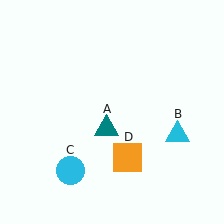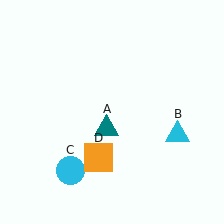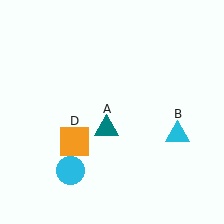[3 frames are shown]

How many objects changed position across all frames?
1 object changed position: orange square (object D).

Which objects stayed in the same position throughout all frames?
Teal triangle (object A) and cyan triangle (object B) and cyan circle (object C) remained stationary.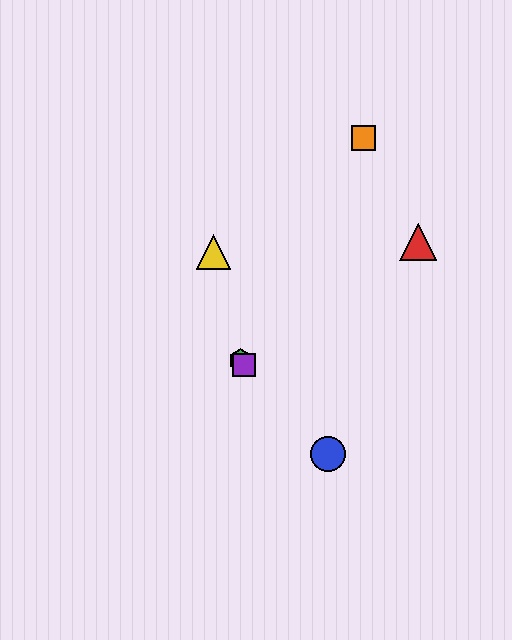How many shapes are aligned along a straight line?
3 shapes (the blue circle, the green hexagon, the purple square) are aligned along a straight line.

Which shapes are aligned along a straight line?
The blue circle, the green hexagon, the purple square are aligned along a straight line.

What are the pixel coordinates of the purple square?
The purple square is at (244, 365).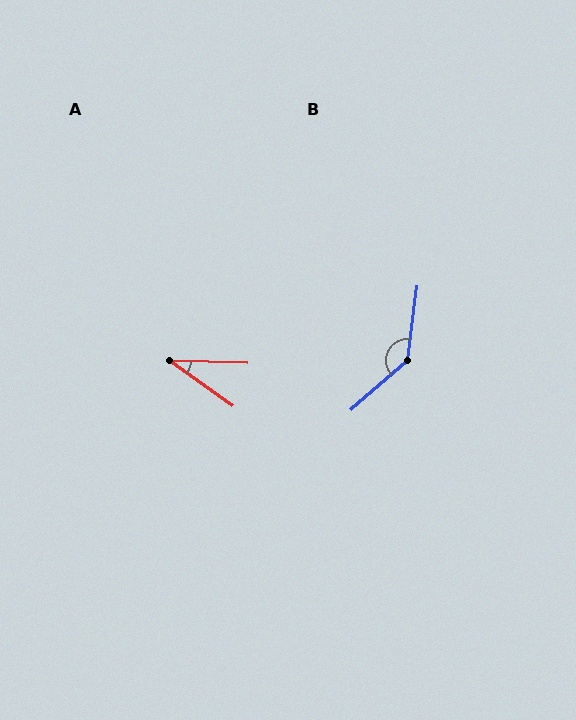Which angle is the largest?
B, at approximately 139 degrees.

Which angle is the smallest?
A, at approximately 33 degrees.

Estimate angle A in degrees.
Approximately 33 degrees.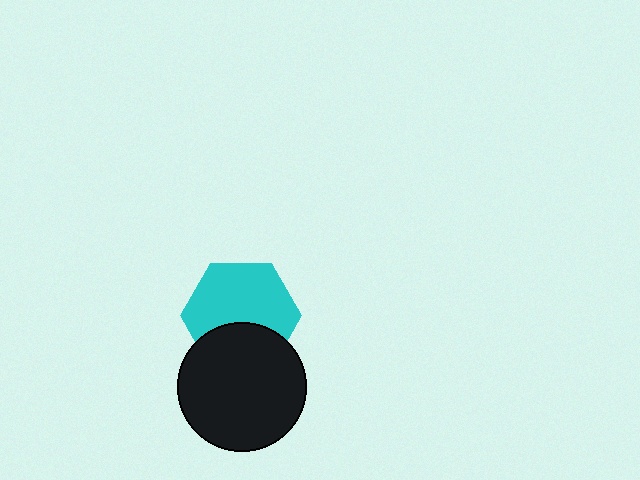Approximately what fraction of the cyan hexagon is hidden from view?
Roughly 35% of the cyan hexagon is hidden behind the black circle.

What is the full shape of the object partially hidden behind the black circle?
The partially hidden object is a cyan hexagon.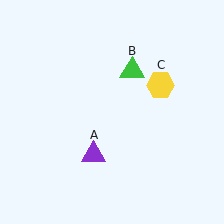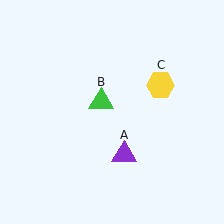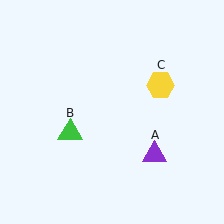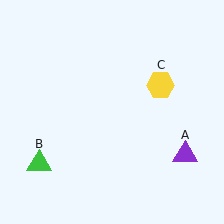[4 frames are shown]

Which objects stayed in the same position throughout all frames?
Yellow hexagon (object C) remained stationary.